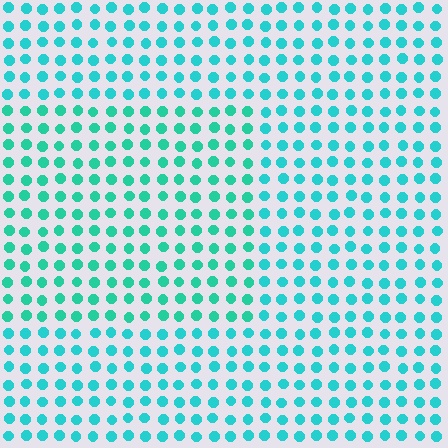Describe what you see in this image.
The image is filled with small cyan elements in a uniform arrangement. A rectangle-shaped region is visible where the elements are tinted to a slightly different hue, forming a subtle color boundary.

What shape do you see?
I see a rectangle.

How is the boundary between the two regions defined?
The boundary is defined purely by a slight shift in hue (about 17 degrees). Spacing, size, and orientation are identical on both sides.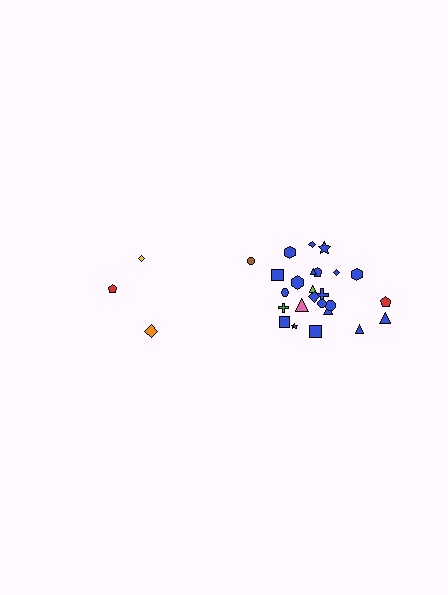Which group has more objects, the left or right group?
The right group.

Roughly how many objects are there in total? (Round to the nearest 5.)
Roughly 30 objects in total.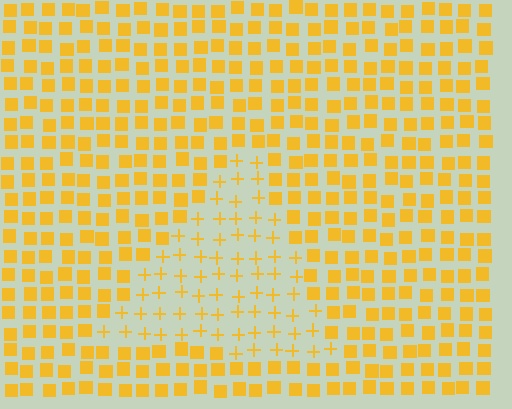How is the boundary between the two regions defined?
The boundary is defined by a change in element shape: plus signs inside vs. squares outside. All elements share the same color and spacing.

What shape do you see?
I see a triangle.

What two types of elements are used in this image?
The image uses plus signs inside the triangle region and squares outside it.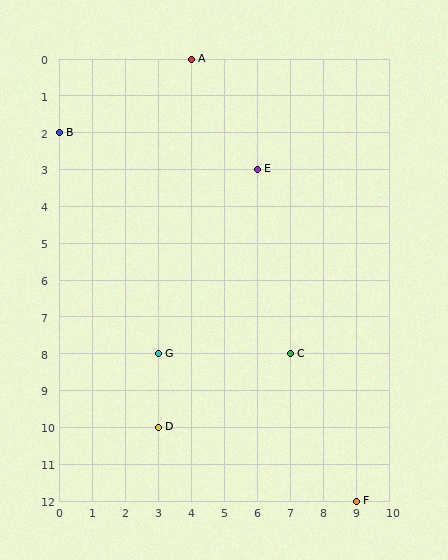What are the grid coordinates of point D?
Point D is at grid coordinates (3, 10).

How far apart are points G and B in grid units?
Points G and B are 3 columns and 6 rows apart (about 6.7 grid units diagonally).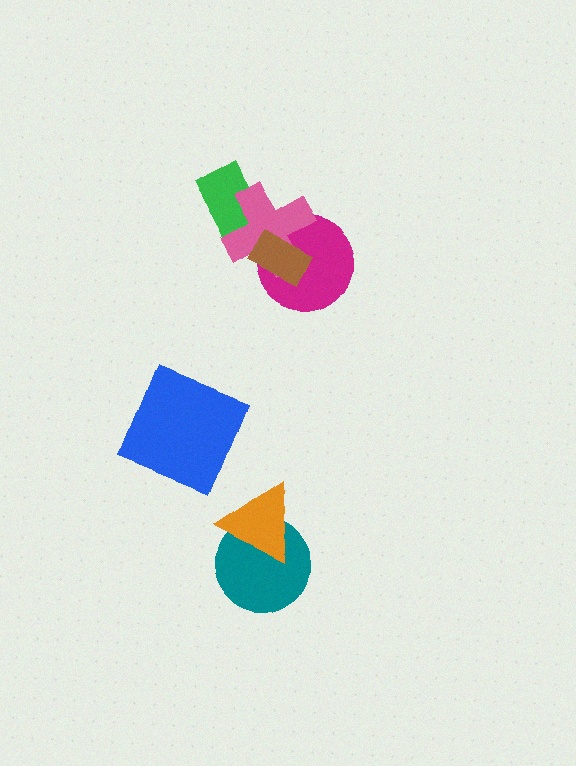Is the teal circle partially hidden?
Yes, it is partially covered by another shape.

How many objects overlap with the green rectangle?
1 object overlaps with the green rectangle.